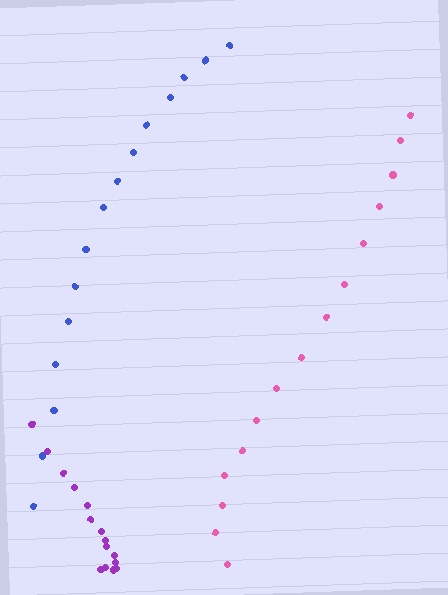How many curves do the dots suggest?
There are 3 distinct paths.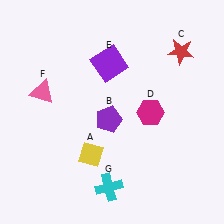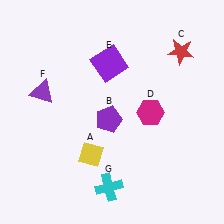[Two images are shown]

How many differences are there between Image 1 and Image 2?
There is 1 difference between the two images.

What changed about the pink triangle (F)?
In Image 1, F is pink. In Image 2, it changed to purple.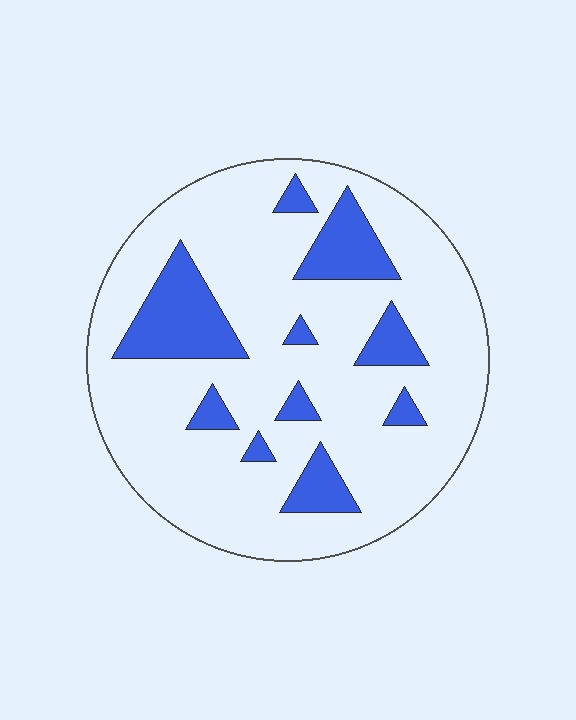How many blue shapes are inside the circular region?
10.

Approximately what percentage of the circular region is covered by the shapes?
Approximately 20%.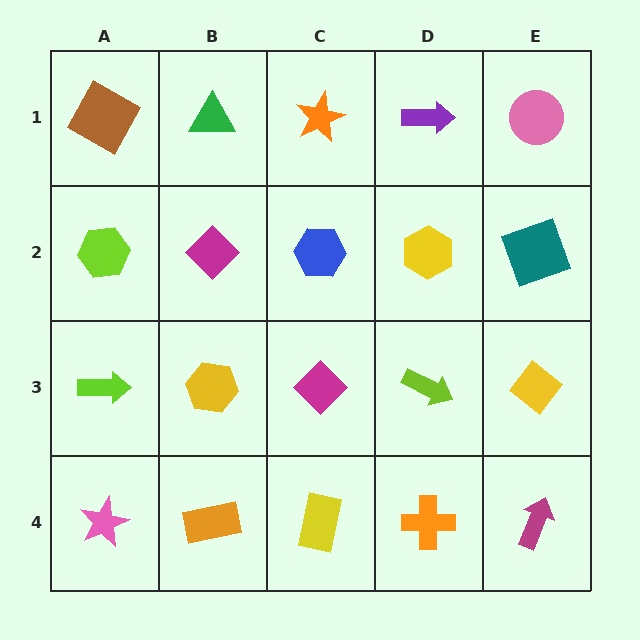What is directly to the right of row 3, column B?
A magenta diamond.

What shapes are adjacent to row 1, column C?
A blue hexagon (row 2, column C), a green triangle (row 1, column B), a purple arrow (row 1, column D).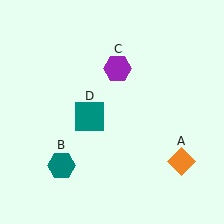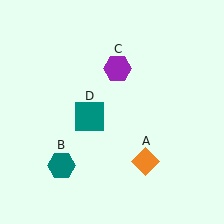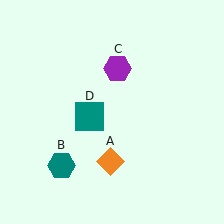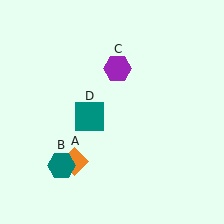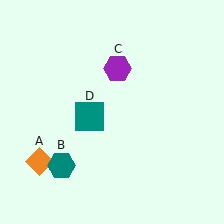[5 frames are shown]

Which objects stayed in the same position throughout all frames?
Teal hexagon (object B) and purple hexagon (object C) and teal square (object D) remained stationary.